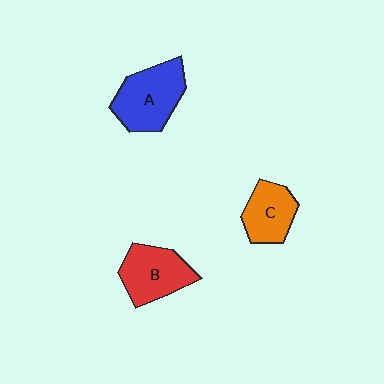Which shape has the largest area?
Shape A (blue).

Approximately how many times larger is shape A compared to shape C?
Approximately 1.4 times.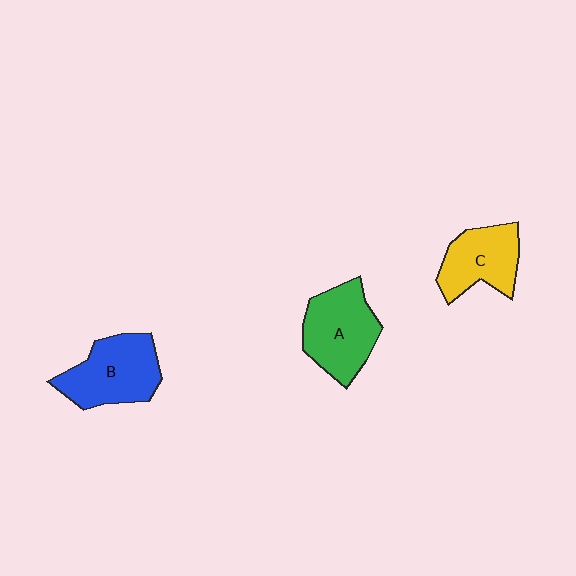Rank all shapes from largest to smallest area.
From largest to smallest: B (blue), A (green), C (yellow).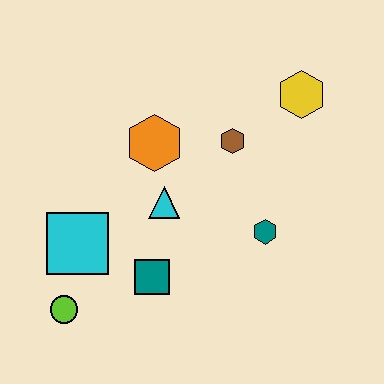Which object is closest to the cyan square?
The lime circle is closest to the cyan square.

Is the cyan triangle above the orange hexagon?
No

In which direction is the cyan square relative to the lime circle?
The cyan square is above the lime circle.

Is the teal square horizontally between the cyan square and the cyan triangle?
Yes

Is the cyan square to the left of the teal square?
Yes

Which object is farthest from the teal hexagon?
The lime circle is farthest from the teal hexagon.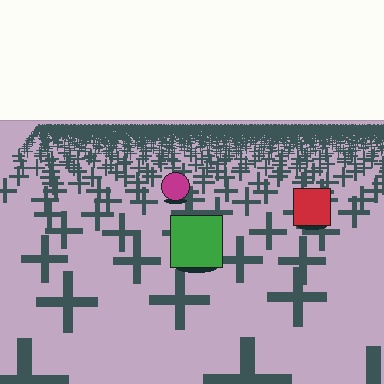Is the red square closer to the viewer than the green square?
No. The green square is closer — you can tell from the texture gradient: the ground texture is coarser near it.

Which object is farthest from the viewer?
The magenta circle is farthest from the viewer. It appears smaller and the ground texture around it is denser.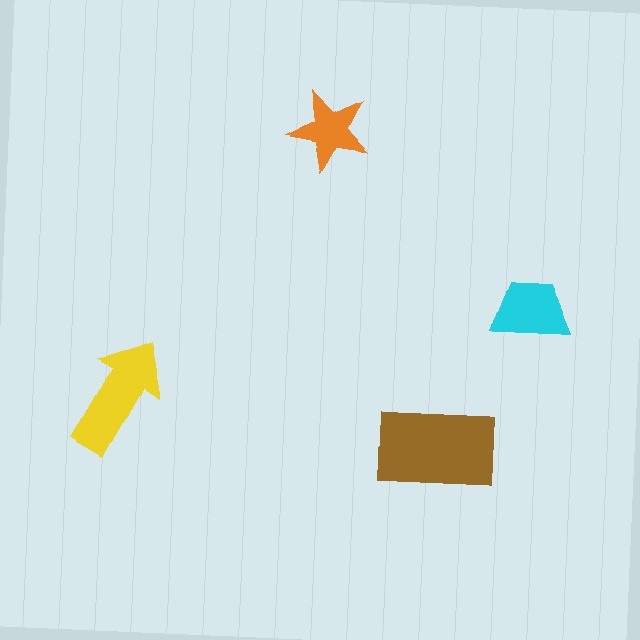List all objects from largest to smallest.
The brown rectangle, the yellow arrow, the cyan trapezoid, the orange star.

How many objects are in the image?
There are 4 objects in the image.